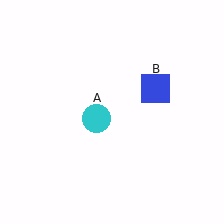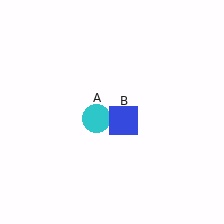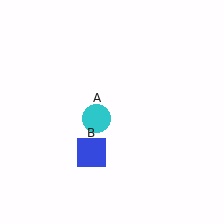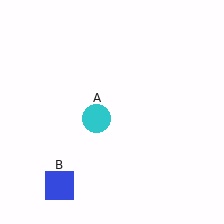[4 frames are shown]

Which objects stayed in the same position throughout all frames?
Cyan circle (object A) remained stationary.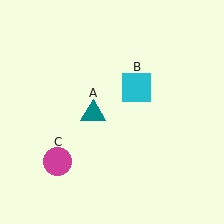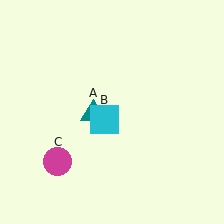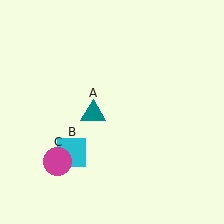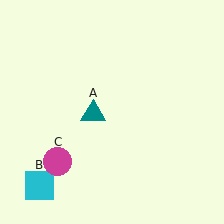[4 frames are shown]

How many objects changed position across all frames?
1 object changed position: cyan square (object B).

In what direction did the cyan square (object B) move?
The cyan square (object B) moved down and to the left.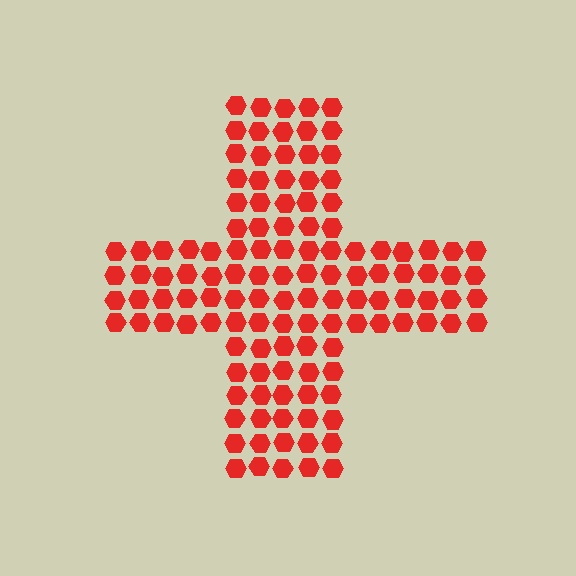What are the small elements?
The small elements are hexagons.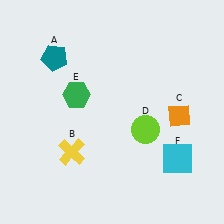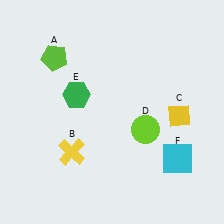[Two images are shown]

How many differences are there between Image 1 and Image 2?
There are 2 differences between the two images.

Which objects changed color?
A changed from teal to lime. C changed from orange to yellow.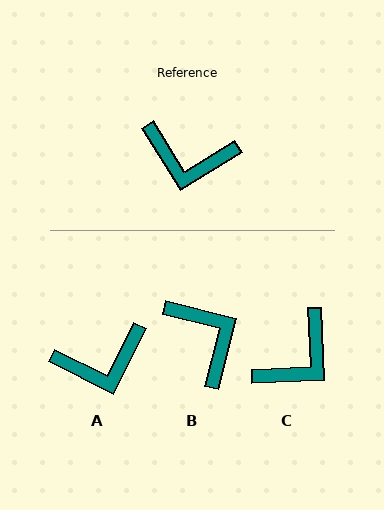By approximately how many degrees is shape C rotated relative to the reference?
Approximately 61 degrees counter-clockwise.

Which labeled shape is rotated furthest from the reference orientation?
B, about 134 degrees away.